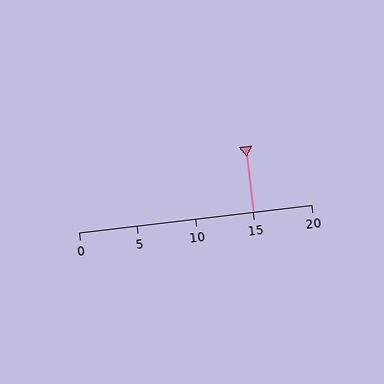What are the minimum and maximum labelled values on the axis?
The axis runs from 0 to 20.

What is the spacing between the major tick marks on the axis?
The major ticks are spaced 5 apart.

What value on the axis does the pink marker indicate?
The marker indicates approximately 15.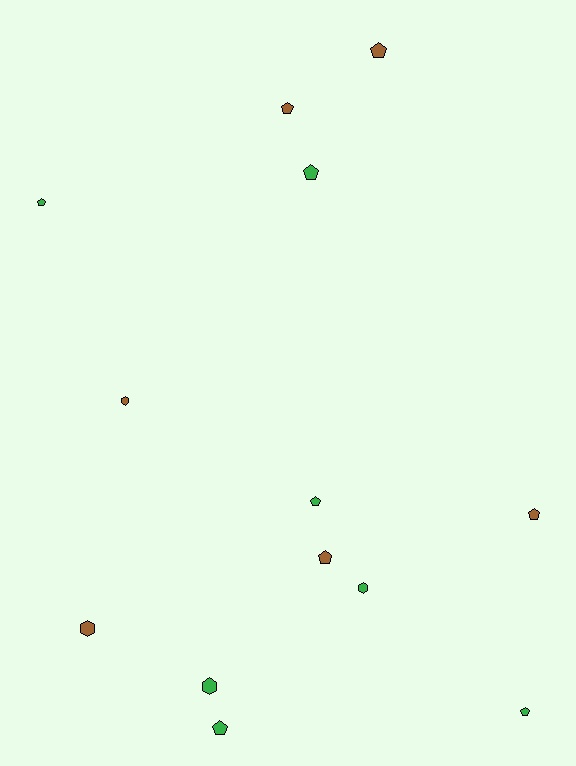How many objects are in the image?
There are 13 objects.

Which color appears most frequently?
Green, with 7 objects.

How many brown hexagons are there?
There are 2 brown hexagons.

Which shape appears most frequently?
Pentagon, with 9 objects.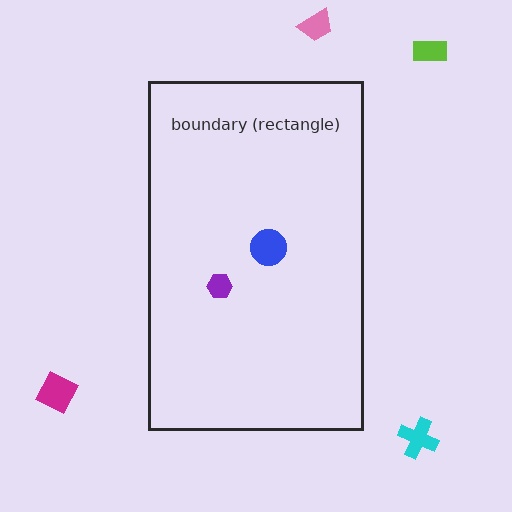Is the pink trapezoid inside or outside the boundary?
Outside.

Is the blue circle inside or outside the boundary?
Inside.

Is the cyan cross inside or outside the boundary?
Outside.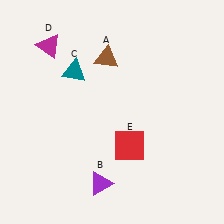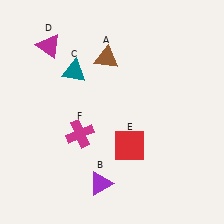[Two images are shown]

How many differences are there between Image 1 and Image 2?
There is 1 difference between the two images.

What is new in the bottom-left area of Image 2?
A magenta cross (F) was added in the bottom-left area of Image 2.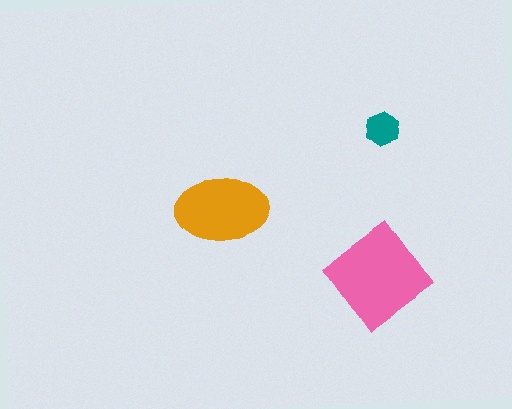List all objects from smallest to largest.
The teal hexagon, the orange ellipse, the pink diamond.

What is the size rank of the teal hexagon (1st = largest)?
3rd.